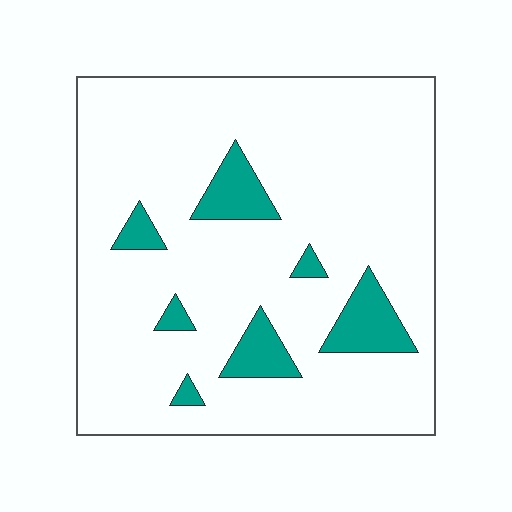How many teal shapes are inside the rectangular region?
7.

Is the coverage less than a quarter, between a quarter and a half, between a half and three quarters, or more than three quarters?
Less than a quarter.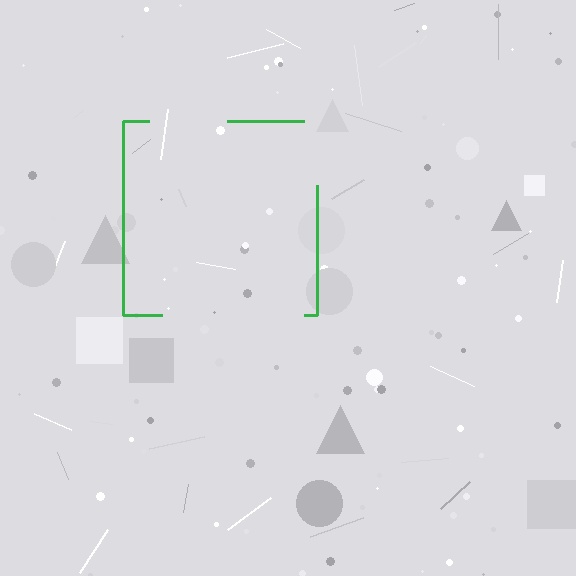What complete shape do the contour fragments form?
The contour fragments form a square.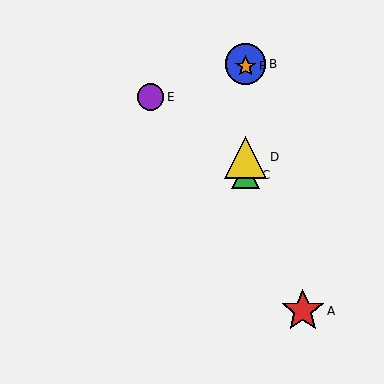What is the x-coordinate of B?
Object B is at x≈246.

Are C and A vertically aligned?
No, C is at x≈246 and A is at x≈303.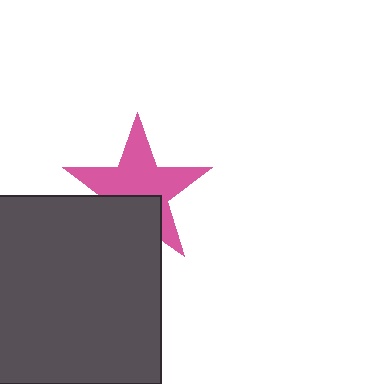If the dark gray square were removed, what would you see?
You would see the complete pink star.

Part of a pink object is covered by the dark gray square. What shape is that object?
It is a star.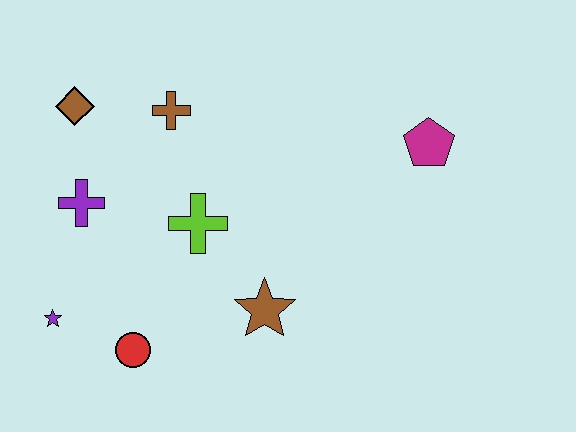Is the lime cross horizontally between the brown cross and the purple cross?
No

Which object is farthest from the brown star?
The brown diamond is farthest from the brown star.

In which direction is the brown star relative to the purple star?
The brown star is to the right of the purple star.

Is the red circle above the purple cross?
No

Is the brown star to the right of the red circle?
Yes